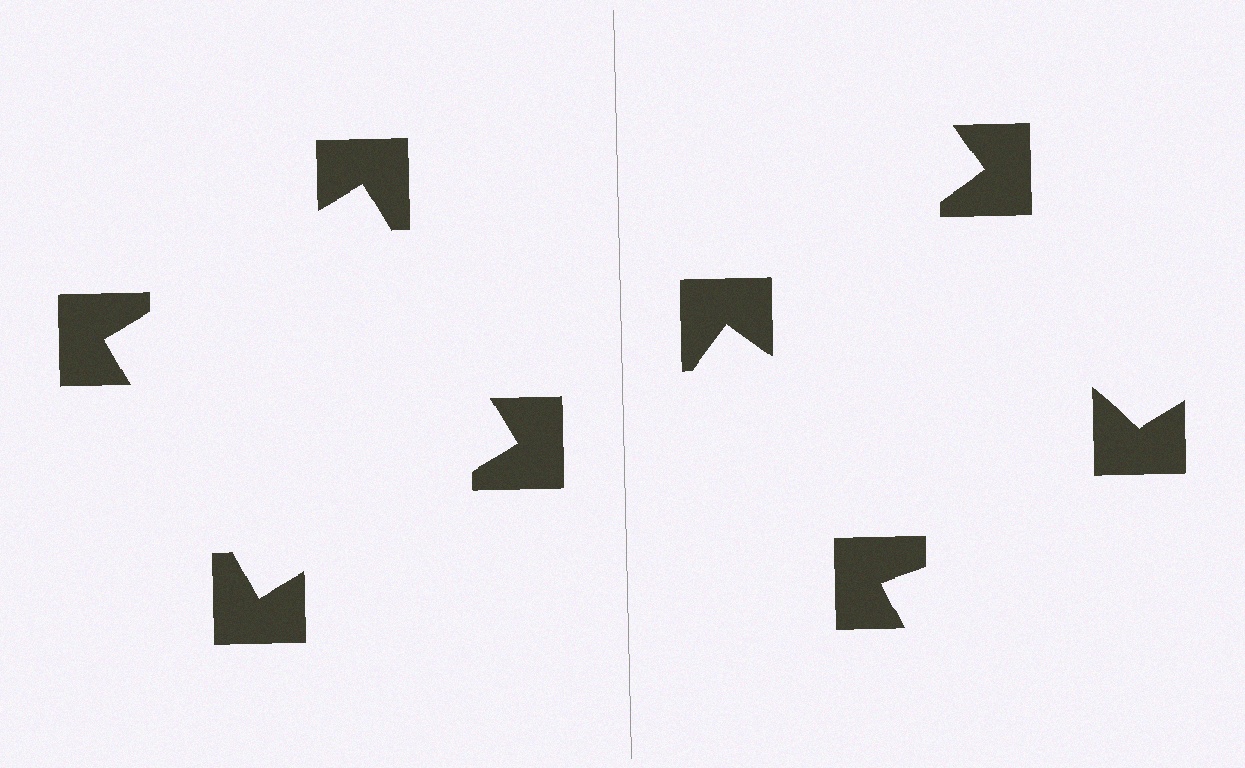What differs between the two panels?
The notched squares are positioned identically on both sides; only the wedge orientations differ. On the left they align to a square; on the right they are misaligned.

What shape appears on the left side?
An illusory square.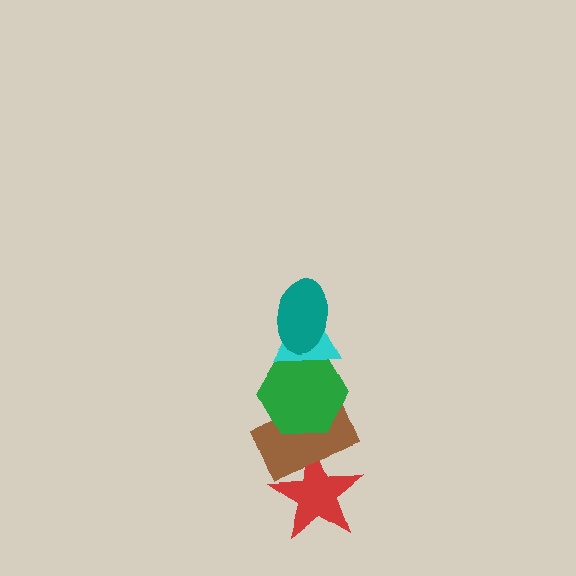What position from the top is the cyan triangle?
The cyan triangle is 2nd from the top.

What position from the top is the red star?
The red star is 5th from the top.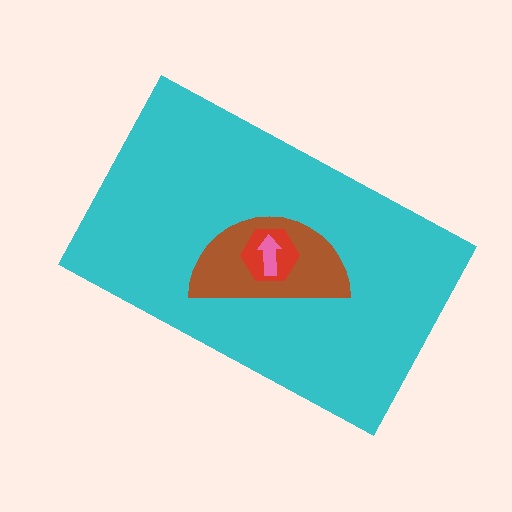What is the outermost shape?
The cyan rectangle.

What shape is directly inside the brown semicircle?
The red hexagon.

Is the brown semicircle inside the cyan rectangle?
Yes.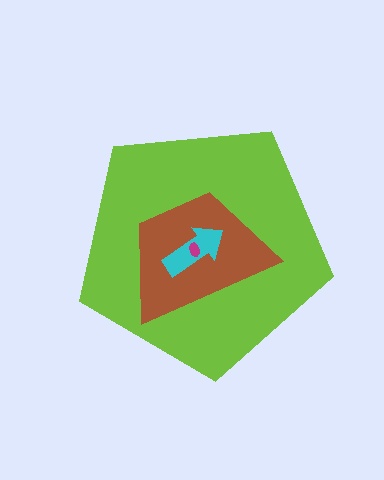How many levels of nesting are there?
4.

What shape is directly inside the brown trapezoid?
The cyan arrow.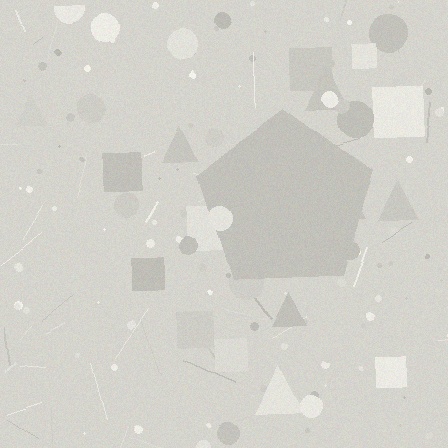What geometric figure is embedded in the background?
A pentagon is embedded in the background.